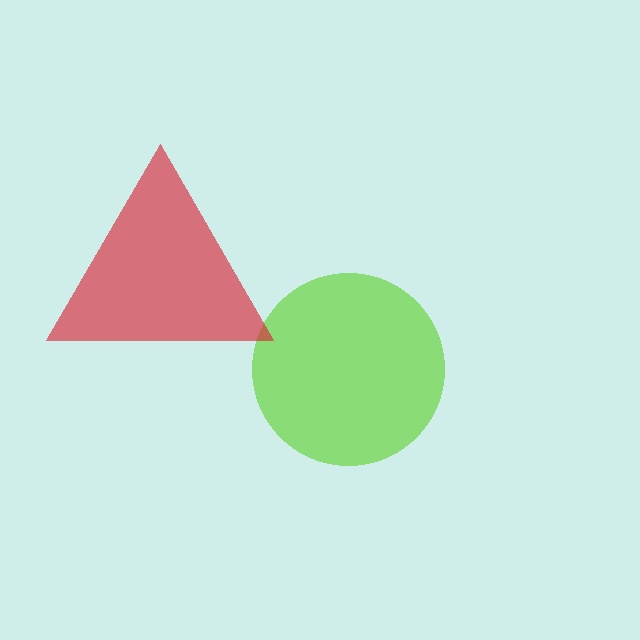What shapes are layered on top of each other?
The layered shapes are: a lime circle, a red triangle.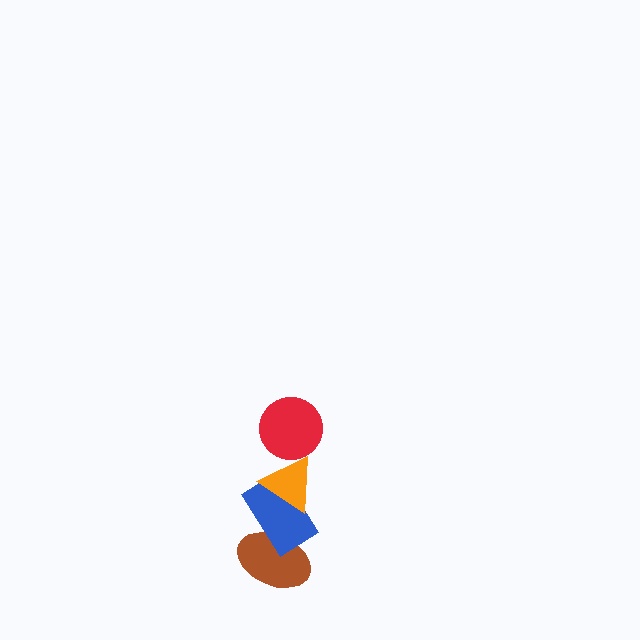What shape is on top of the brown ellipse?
The blue rectangle is on top of the brown ellipse.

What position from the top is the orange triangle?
The orange triangle is 2nd from the top.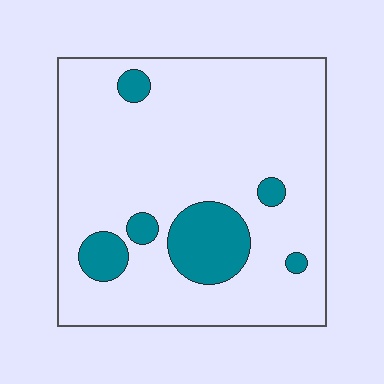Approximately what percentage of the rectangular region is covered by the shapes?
Approximately 15%.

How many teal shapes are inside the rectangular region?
6.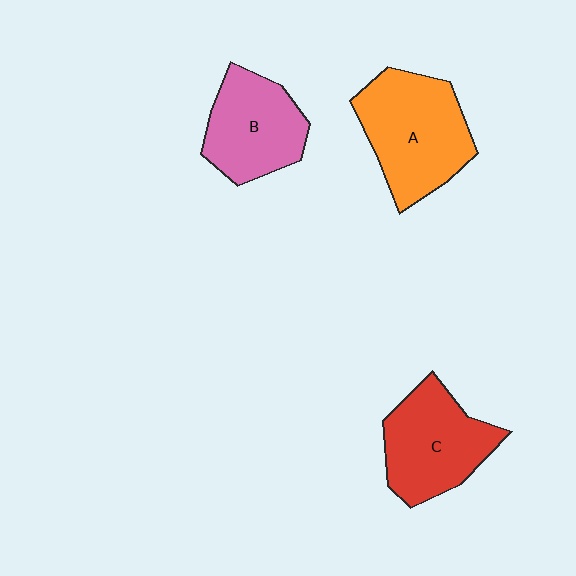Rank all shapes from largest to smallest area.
From largest to smallest: A (orange), C (red), B (pink).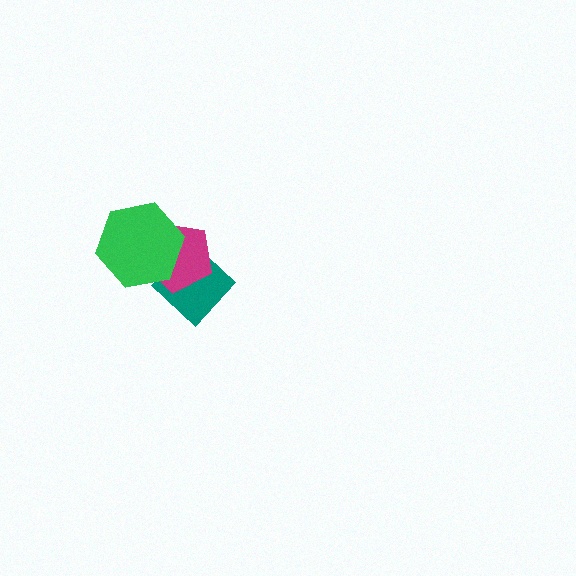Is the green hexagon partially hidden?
No, no other shape covers it.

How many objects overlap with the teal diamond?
2 objects overlap with the teal diamond.